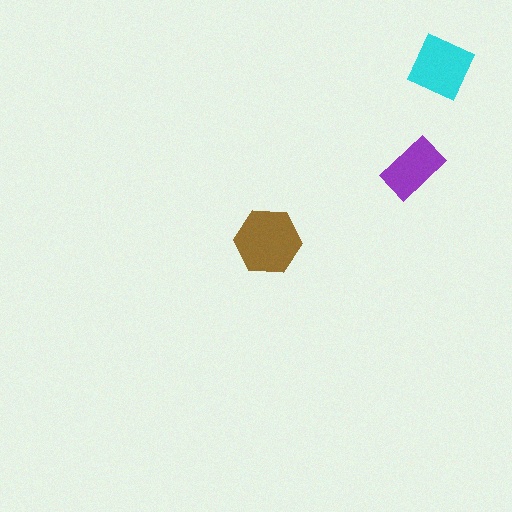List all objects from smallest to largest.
The purple rectangle, the cyan diamond, the brown hexagon.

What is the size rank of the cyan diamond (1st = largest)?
2nd.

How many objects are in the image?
There are 3 objects in the image.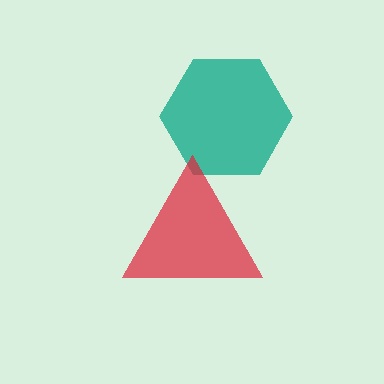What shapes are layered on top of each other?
The layered shapes are: a teal hexagon, a red triangle.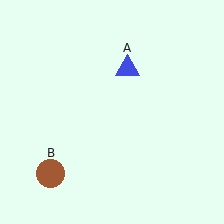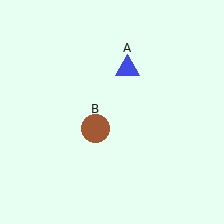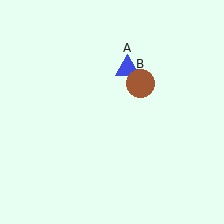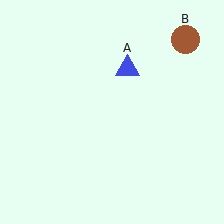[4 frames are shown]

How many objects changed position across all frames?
1 object changed position: brown circle (object B).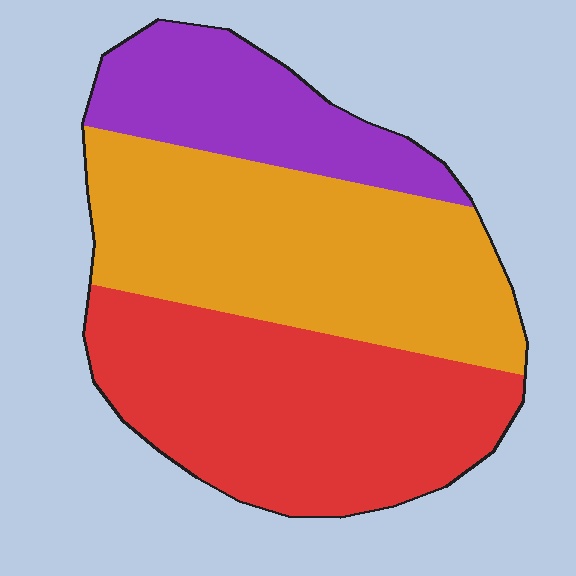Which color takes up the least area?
Purple, at roughly 20%.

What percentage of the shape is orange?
Orange covers roughly 40% of the shape.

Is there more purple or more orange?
Orange.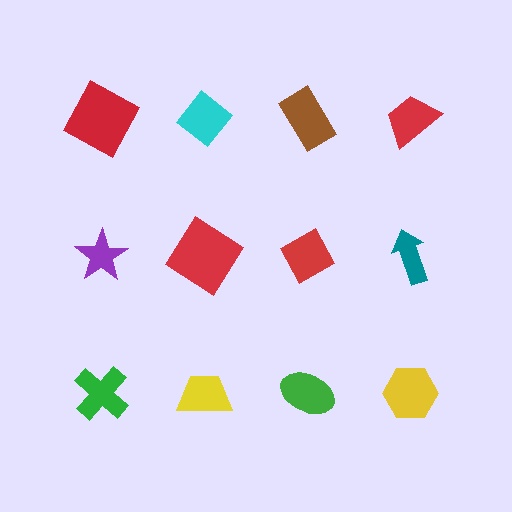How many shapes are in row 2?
4 shapes.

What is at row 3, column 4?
A yellow hexagon.